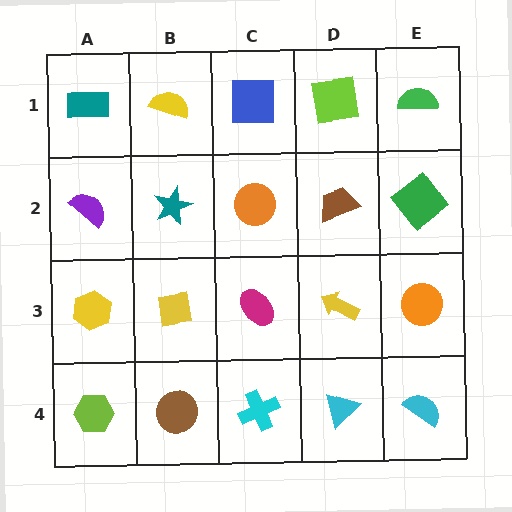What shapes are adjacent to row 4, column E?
An orange circle (row 3, column E), a cyan triangle (row 4, column D).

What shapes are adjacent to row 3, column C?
An orange circle (row 2, column C), a cyan cross (row 4, column C), a yellow square (row 3, column B), a yellow arrow (row 3, column D).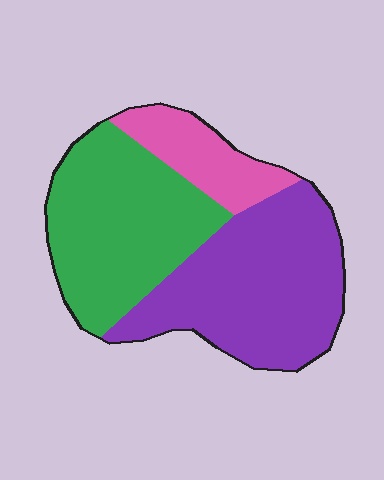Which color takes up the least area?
Pink, at roughly 15%.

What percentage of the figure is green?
Green takes up about two fifths (2/5) of the figure.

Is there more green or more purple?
Purple.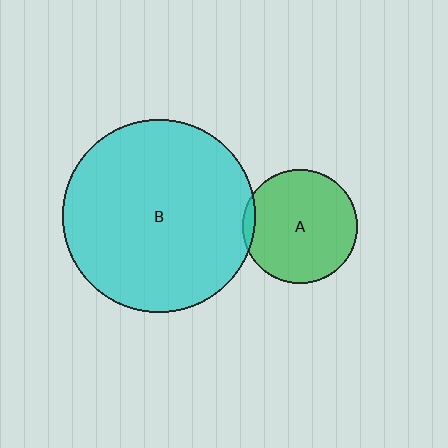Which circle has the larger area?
Circle B (cyan).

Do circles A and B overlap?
Yes.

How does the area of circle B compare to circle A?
Approximately 2.8 times.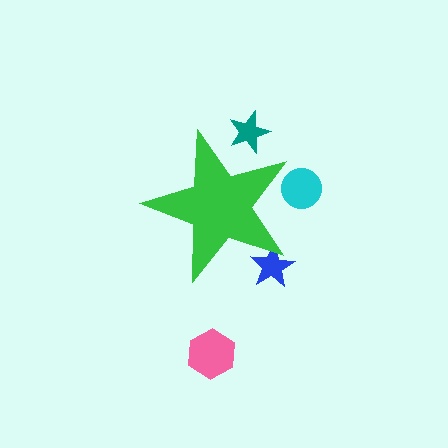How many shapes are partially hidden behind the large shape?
3 shapes are partially hidden.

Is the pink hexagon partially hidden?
No, the pink hexagon is fully visible.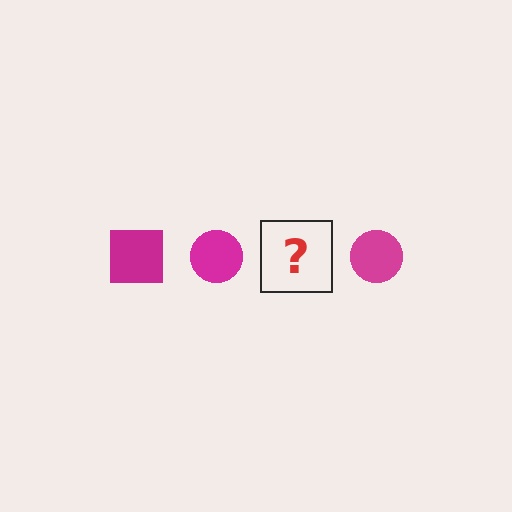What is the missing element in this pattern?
The missing element is a magenta square.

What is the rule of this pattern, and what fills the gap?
The rule is that the pattern cycles through square, circle shapes in magenta. The gap should be filled with a magenta square.